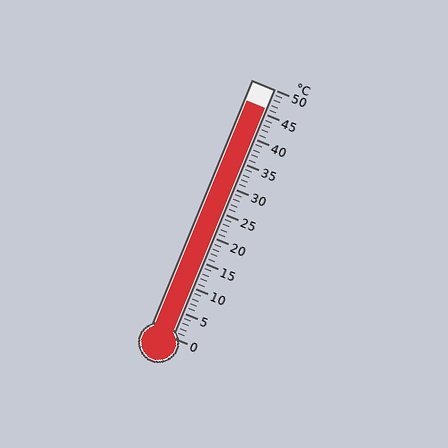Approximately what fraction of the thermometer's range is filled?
The thermometer is filled to approximately 90% of its range.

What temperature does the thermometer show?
The thermometer shows approximately 46°C.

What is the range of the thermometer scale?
The thermometer scale ranges from 0°C to 50°C.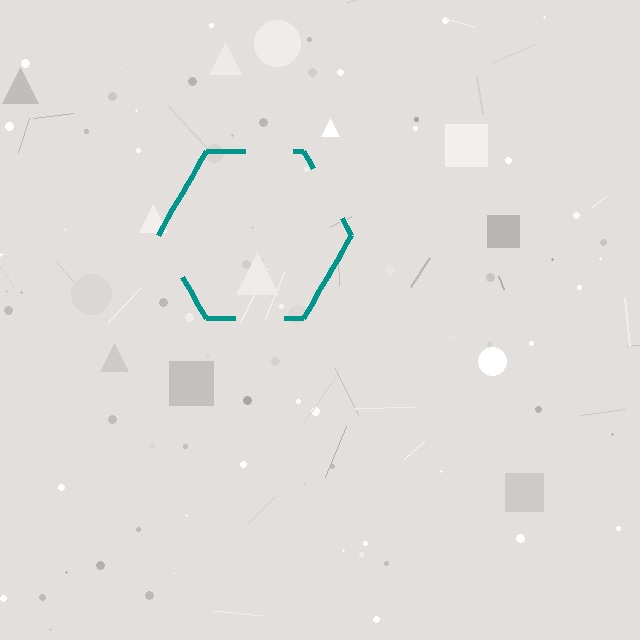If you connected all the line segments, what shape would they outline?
They would outline a hexagon.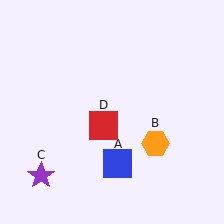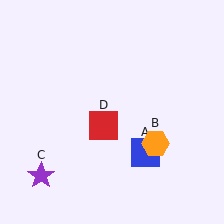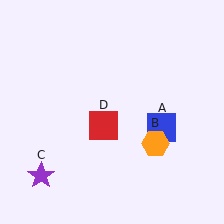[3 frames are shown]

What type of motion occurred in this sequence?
The blue square (object A) rotated counterclockwise around the center of the scene.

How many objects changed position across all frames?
1 object changed position: blue square (object A).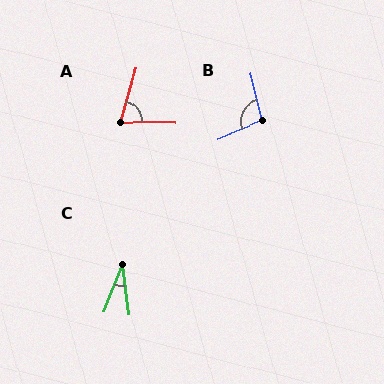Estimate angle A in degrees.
Approximately 75 degrees.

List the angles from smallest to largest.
C (29°), A (75°), B (98°).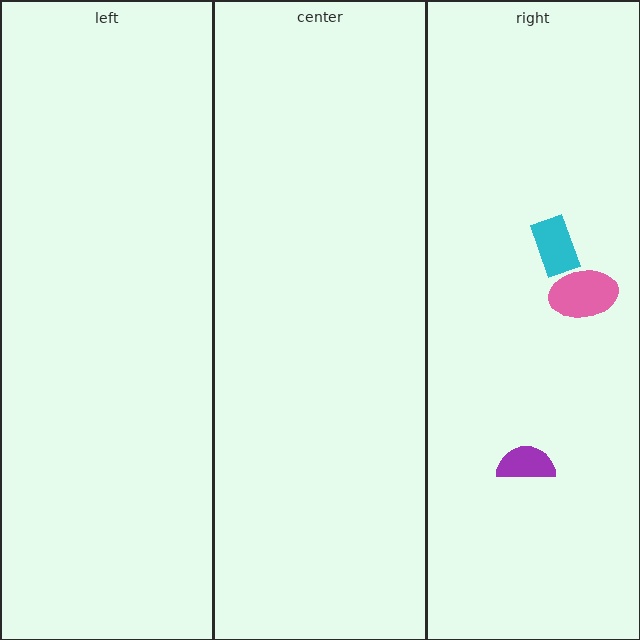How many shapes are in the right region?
3.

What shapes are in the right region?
The cyan rectangle, the pink ellipse, the purple semicircle.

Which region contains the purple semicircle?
The right region.